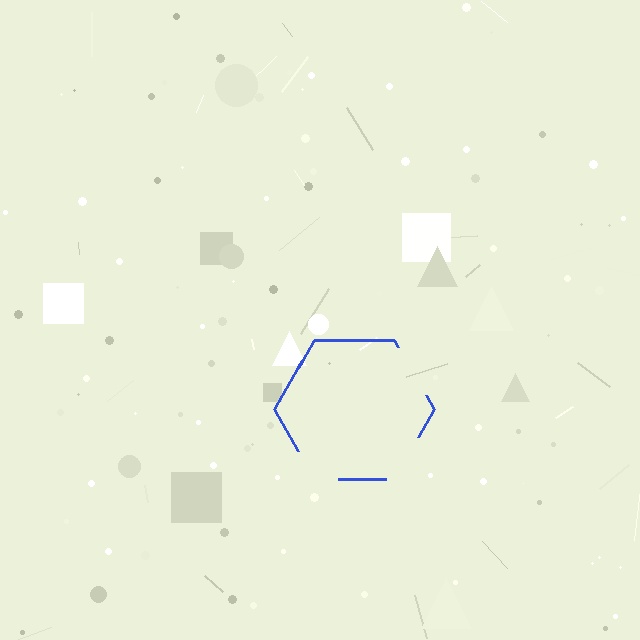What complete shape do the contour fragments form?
The contour fragments form a hexagon.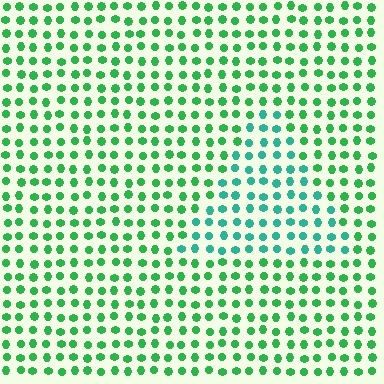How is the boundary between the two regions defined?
The boundary is defined purely by a slight shift in hue (about 34 degrees). Spacing, size, and orientation are identical on both sides.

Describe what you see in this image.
The image is filled with small green elements in a uniform arrangement. A triangle-shaped region is visible where the elements are tinted to a slightly different hue, forming a subtle color boundary.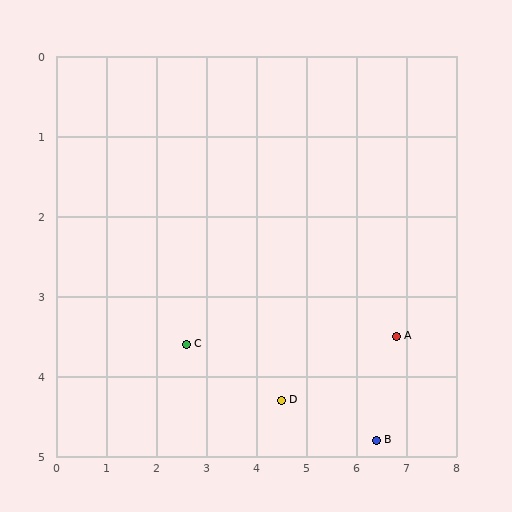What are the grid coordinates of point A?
Point A is at approximately (6.8, 3.5).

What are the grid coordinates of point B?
Point B is at approximately (6.4, 4.8).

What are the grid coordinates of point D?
Point D is at approximately (4.5, 4.3).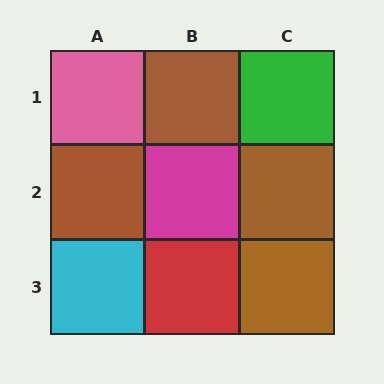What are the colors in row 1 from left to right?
Pink, brown, green.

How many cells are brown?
4 cells are brown.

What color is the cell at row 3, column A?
Cyan.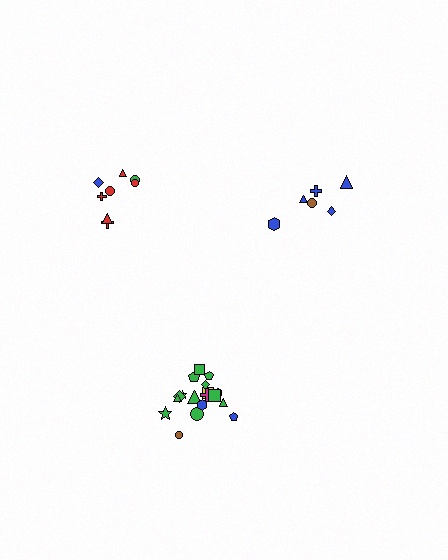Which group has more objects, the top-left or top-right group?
The top-left group.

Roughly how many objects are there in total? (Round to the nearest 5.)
Roughly 30 objects in total.